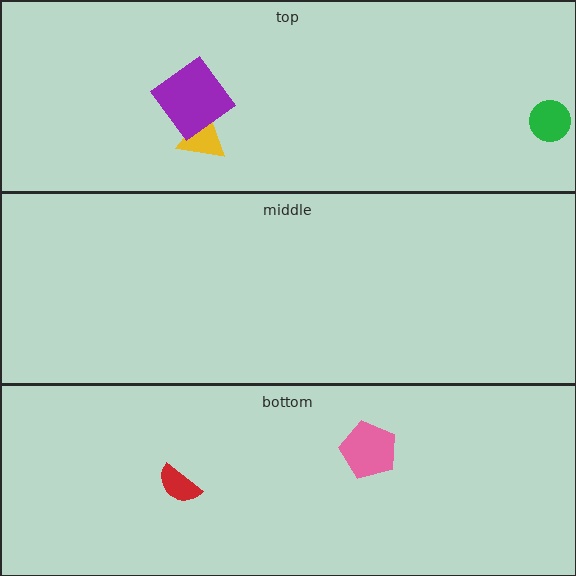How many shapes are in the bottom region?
2.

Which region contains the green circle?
The top region.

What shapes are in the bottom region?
The pink pentagon, the red semicircle.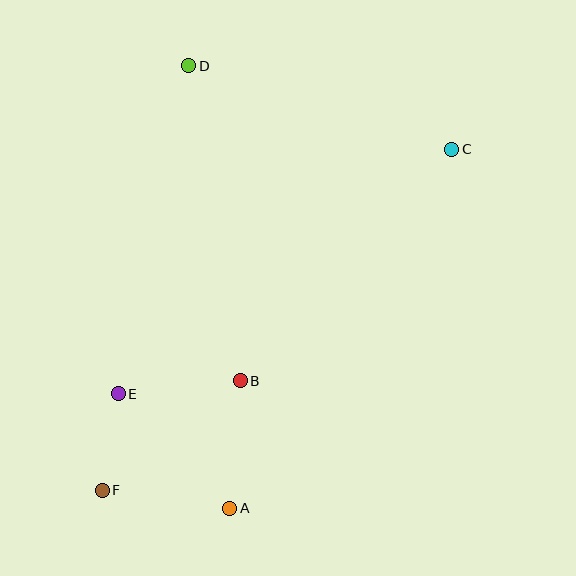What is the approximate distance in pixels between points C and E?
The distance between C and E is approximately 413 pixels.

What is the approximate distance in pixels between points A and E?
The distance between A and E is approximately 160 pixels.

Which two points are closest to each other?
Points E and F are closest to each other.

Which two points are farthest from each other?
Points C and F are farthest from each other.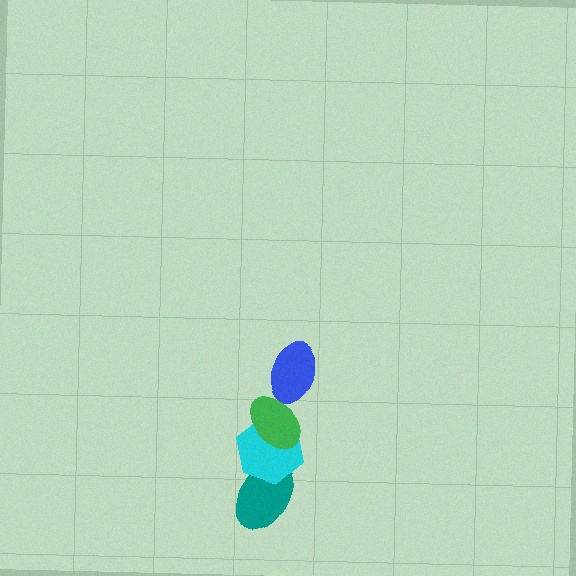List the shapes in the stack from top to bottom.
From top to bottom: the blue ellipse, the green ellipse, the cyan hexagon, the teal ellipse.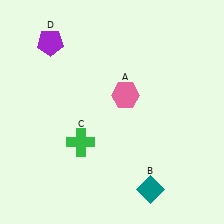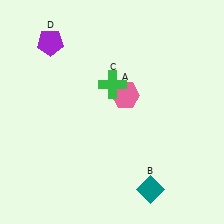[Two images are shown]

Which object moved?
The green cross (C) moved up.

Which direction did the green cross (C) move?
The green cross (C) moved up.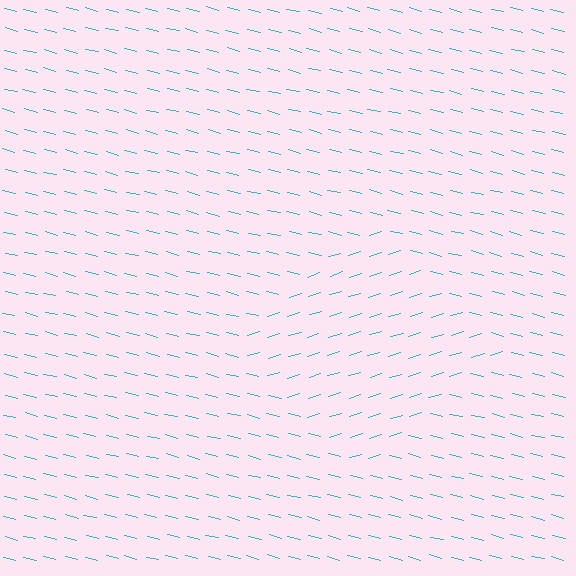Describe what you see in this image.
The image is filled with small cyan line segments. A diamond region in the image has lines oriented differently from the surrounding lines, creating a visible texture boundary.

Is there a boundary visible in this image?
Yes, there is a texture boundary formed by a change in line orientation.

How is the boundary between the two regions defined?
The boundary is defined purely by a change in line orientation (approximately 31 degrees difference). All lines are the same color and thickness.